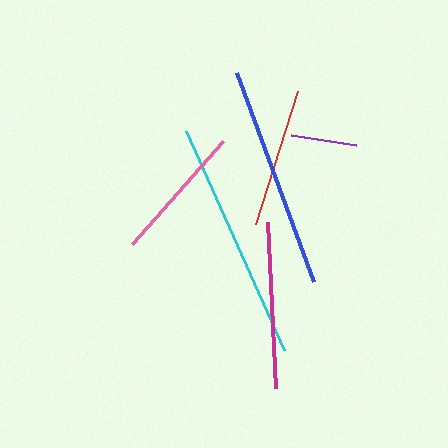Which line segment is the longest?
The cyan line is the longest at approximately 239 pixels.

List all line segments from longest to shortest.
From longest to shortest: cyan, blue, magenta, red, pink, purple.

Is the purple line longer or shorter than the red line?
The red line is longer than the purple line.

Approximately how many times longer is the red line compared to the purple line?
The red line is approximately 2.1 times the length of the purple line.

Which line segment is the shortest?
The purple line is the shortest at approximately 66 pixels.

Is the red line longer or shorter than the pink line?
The red line is longer than the pink line.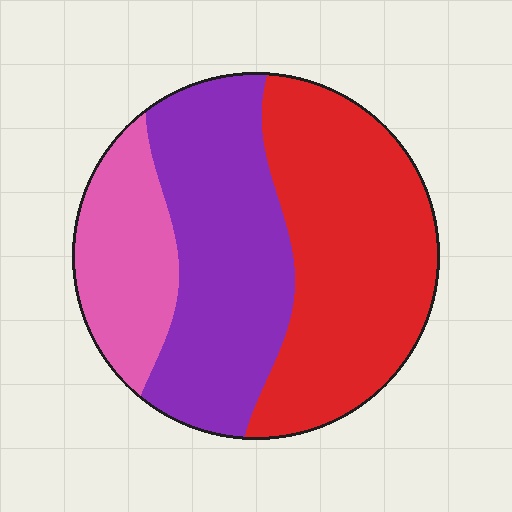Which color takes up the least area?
Pink, at roughly 20%.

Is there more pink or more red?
Red.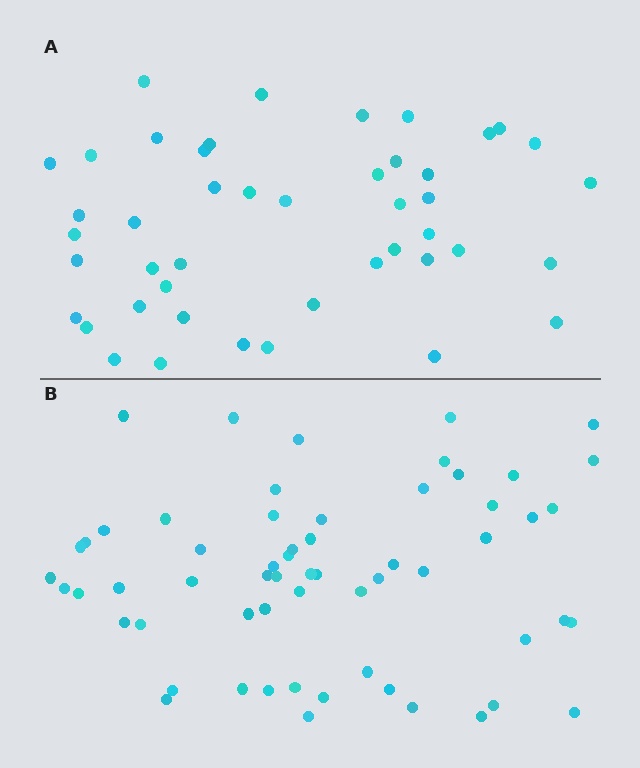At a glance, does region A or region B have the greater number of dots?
Region B (the bottom region) has more dots.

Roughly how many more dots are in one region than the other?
Region B has approximately 15 more dots than region A.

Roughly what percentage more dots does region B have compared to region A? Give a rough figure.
About 35% more.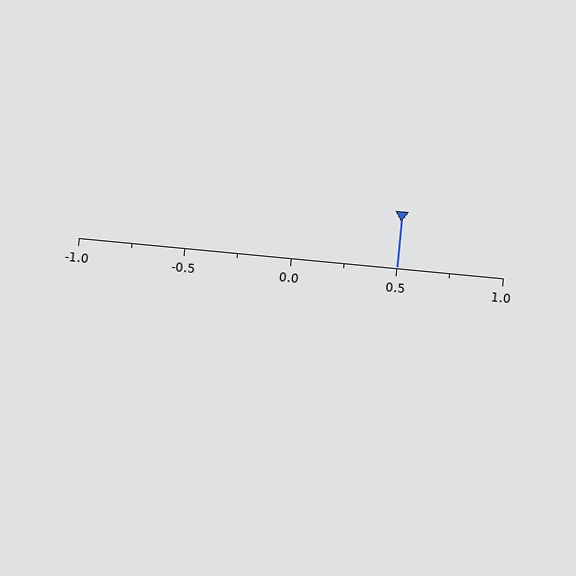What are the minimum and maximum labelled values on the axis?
The axis runs from -1.0 to 1.0.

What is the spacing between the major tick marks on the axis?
The major ticks are spaced 0.5 apart.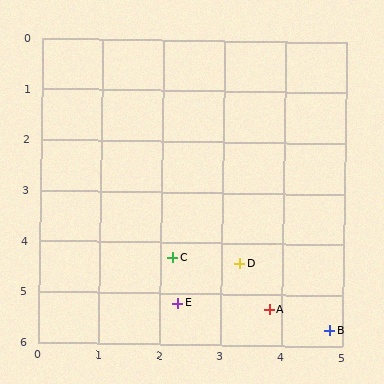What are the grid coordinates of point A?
Point A is at approximately (3.8, 5.3).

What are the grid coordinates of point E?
Point E is at approximately (2.3, 5.2).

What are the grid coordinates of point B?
Point B is at approximately (4.8, 5.7).